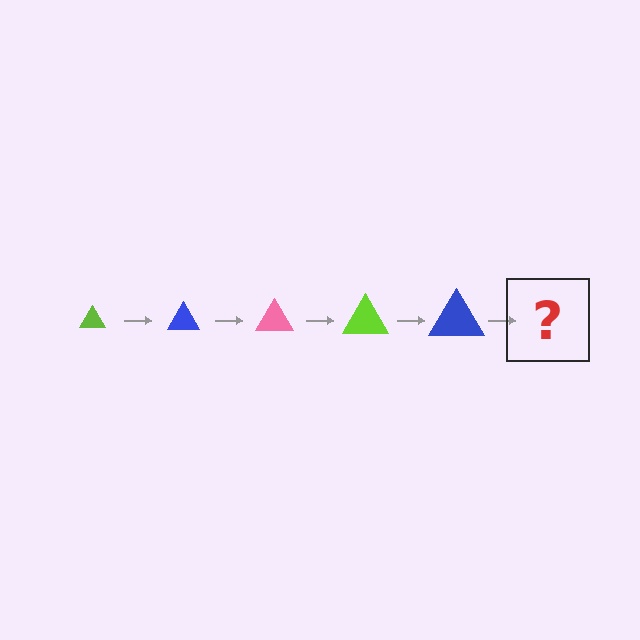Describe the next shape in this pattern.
It should be a pink triangle, larger than the previous one.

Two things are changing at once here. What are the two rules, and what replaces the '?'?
The two rules are that the triangle grows larger each step and the color cycles through lime, blue, and pink. The '?' should be a pink triangle, larger than the previous one.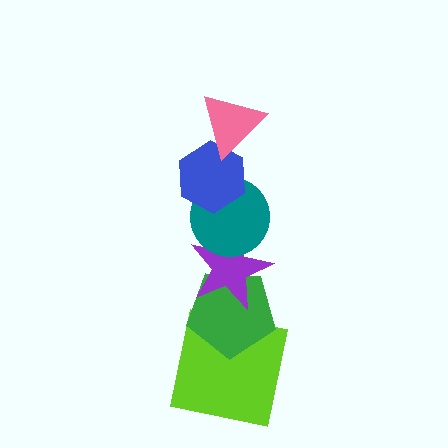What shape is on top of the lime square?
The green pentagon is on top of the lime square.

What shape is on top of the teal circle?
The blue hexagon is on top of the teal circle.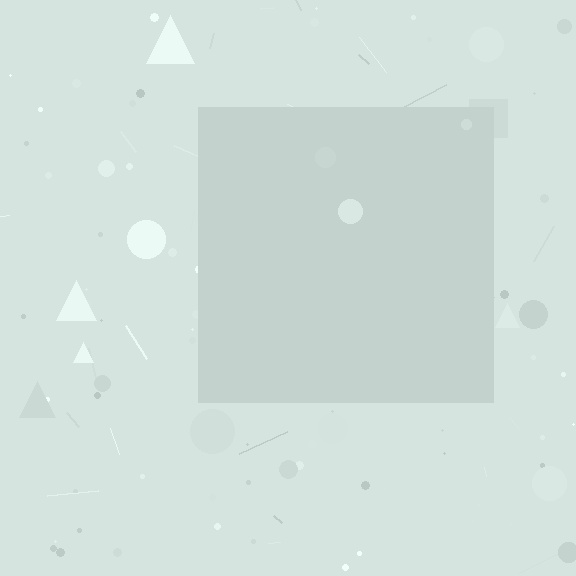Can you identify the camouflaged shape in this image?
The camouflaged shape is a square.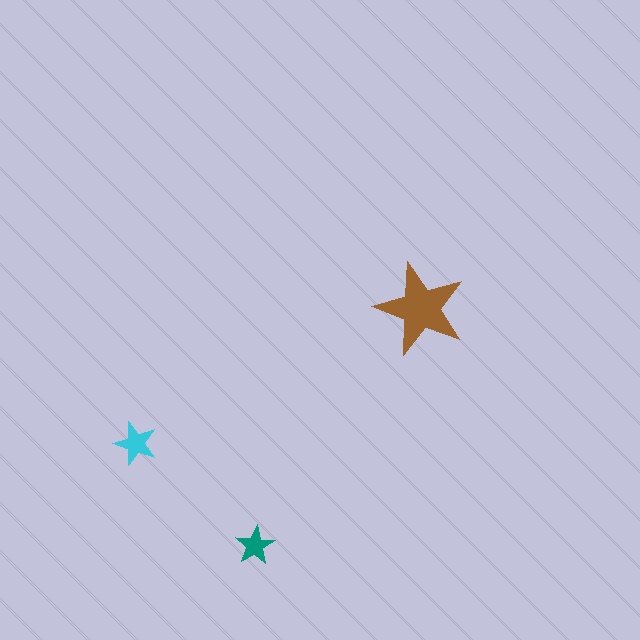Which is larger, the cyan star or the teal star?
The cyan one.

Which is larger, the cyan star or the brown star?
The brown one.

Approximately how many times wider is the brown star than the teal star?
About 2.5 times wider.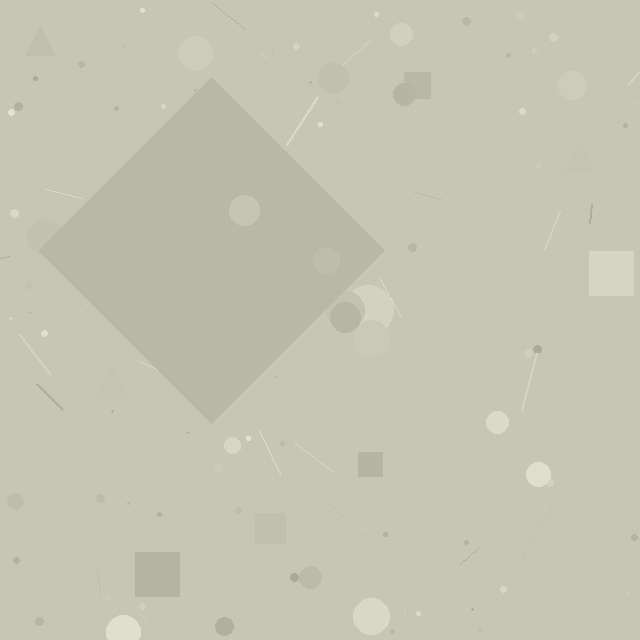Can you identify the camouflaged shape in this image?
The camouflaged shape is a diamond.